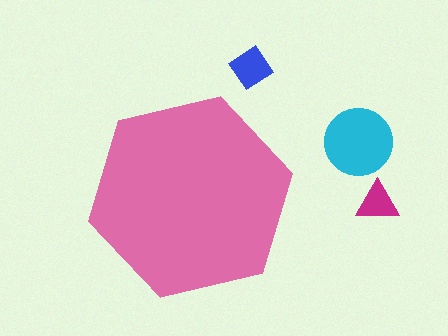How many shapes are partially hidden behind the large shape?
0 shapes are partially hidden.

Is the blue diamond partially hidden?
No, the blue diamond is fully visible.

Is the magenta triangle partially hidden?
No, the magenta triangle is fully visible.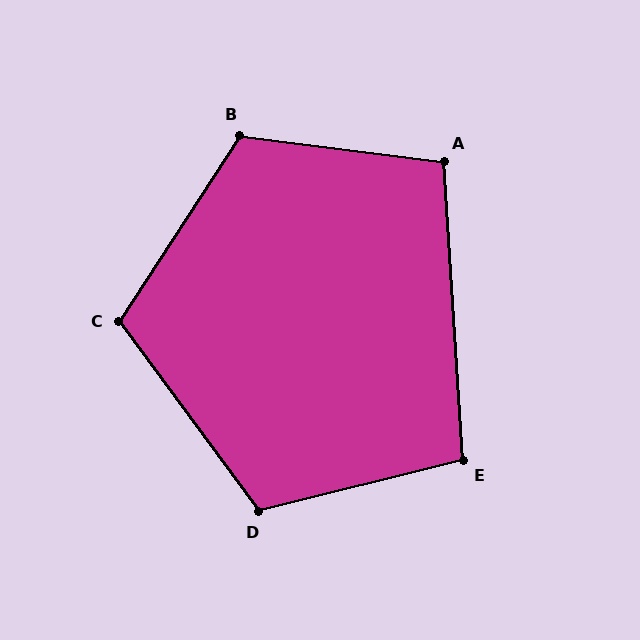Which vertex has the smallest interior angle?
E, at approximately 100 degrees.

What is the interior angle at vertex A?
Approximately 101 degrees (obtuse).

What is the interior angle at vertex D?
Approximately 112 degrees (obtuse).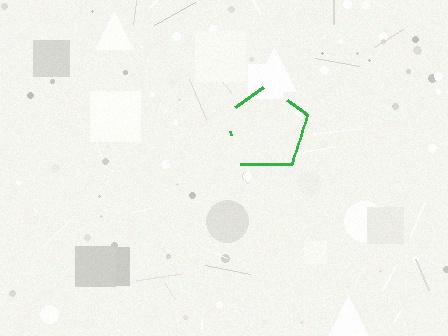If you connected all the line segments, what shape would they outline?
They would outline a pentagon.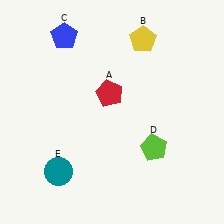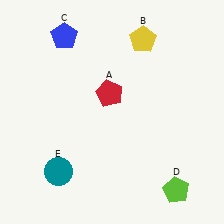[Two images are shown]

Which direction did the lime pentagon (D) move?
The lime pentagon (D) moved down.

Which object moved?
The lime pentagon (D) moved down.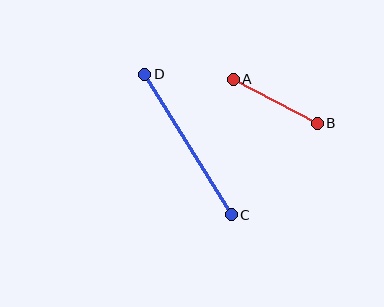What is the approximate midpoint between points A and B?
The midpoint is at approximately (275, 101) pixels.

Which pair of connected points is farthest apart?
Points C and D are farthest apart.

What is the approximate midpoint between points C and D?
The midpoint is at approximately (188, 145) pixels.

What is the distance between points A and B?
The distance is approximately 95 pixels.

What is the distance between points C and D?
The distance is approximately 165 pixels.